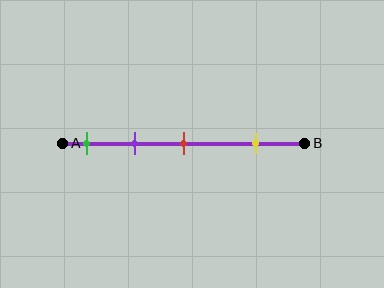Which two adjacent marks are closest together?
The green and purple marks are the closest adjacent pair.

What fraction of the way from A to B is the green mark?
The green mark is approximately 10% (0.1) of the way from A to B.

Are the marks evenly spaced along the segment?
No, the marks are not evenly spaced.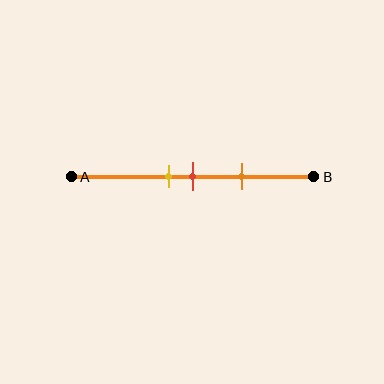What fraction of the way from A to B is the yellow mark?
The yellow mark is approximately 40% (0.4) of the way from A to B.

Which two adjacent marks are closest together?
The yellow and red marks are the closest adjacent pair.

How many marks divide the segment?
There are 3 marks dividing the segment.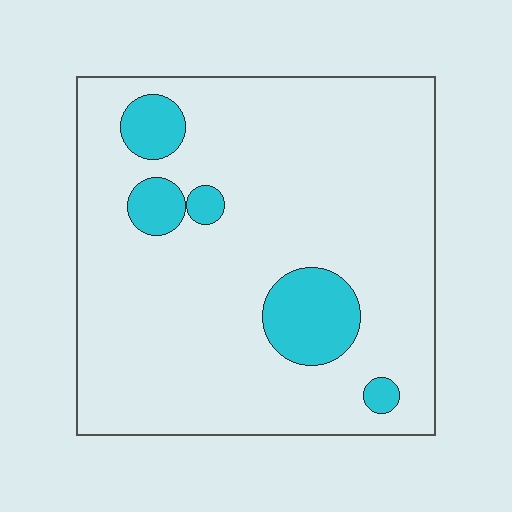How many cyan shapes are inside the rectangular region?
5.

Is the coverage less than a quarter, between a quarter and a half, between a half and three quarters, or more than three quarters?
Less than a quarter.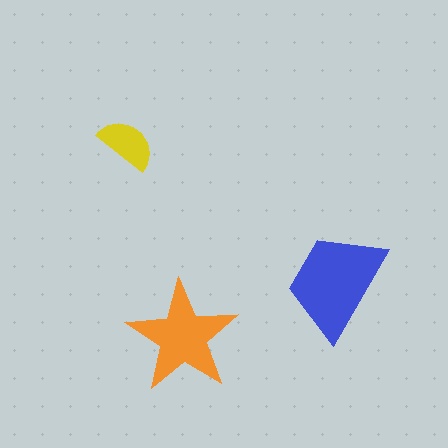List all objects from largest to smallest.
The blue trapezoid, the orange star, the yellow semicircle.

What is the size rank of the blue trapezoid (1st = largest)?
1st.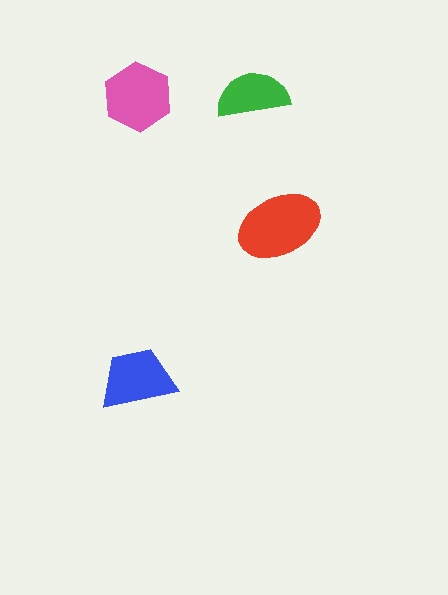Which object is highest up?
The green semicircle is topmost.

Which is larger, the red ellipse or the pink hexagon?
The red ellipse.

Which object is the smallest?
The green semicircle.